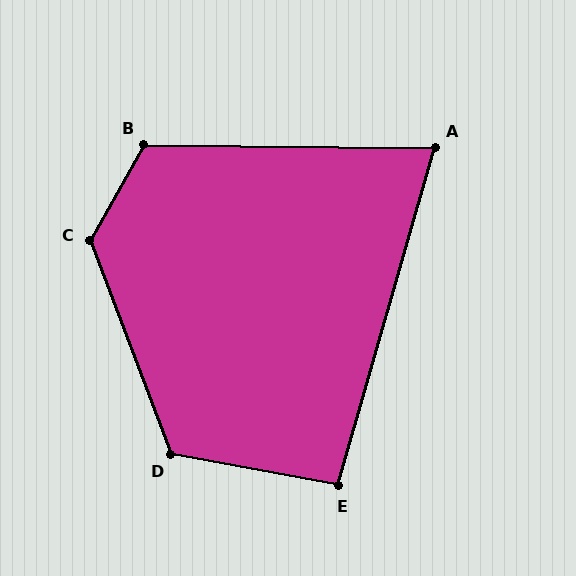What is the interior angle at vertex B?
Approximately 118 degrees (obtuse).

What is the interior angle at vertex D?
Approximately 121 degrees (obtuse).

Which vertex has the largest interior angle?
C, at approximately 130 degrees.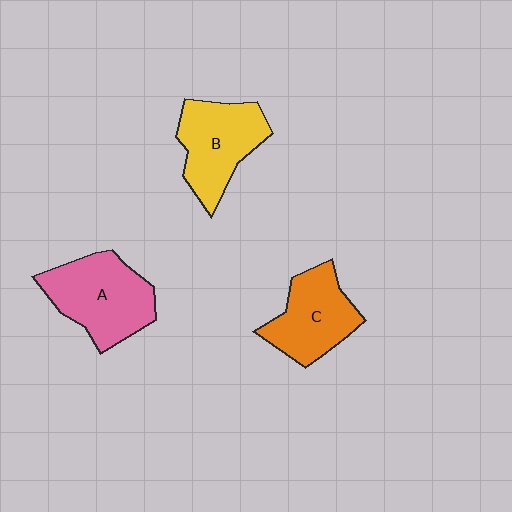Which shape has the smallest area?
Shape C (orange).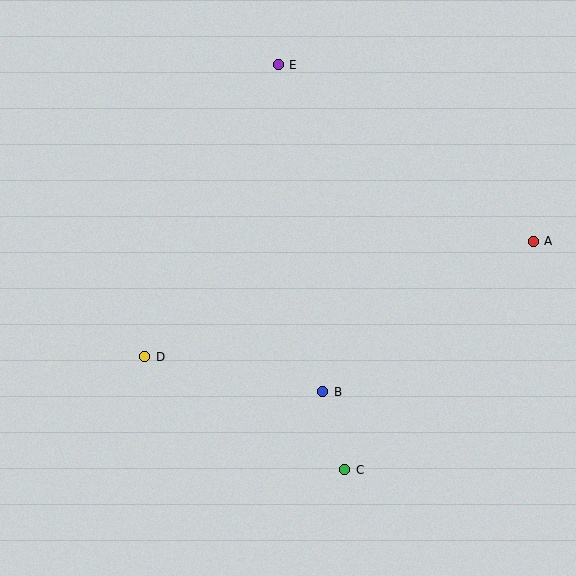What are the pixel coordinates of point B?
Point B is at (323, 392).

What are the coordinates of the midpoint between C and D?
The midpoint between C and D is at (245, 413).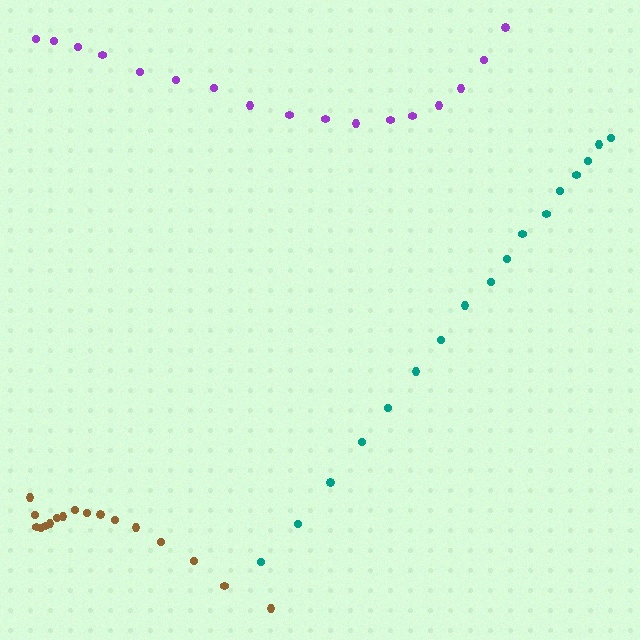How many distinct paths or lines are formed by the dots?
There are 3 distinct paths.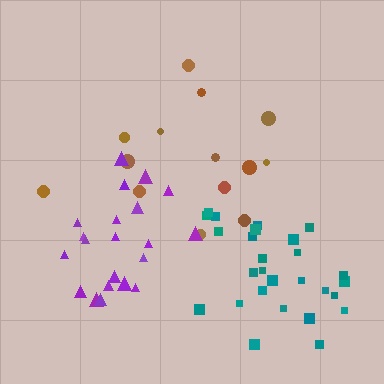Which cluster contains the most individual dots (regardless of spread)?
Teal (27).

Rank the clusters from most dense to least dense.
purple, teal, brown.